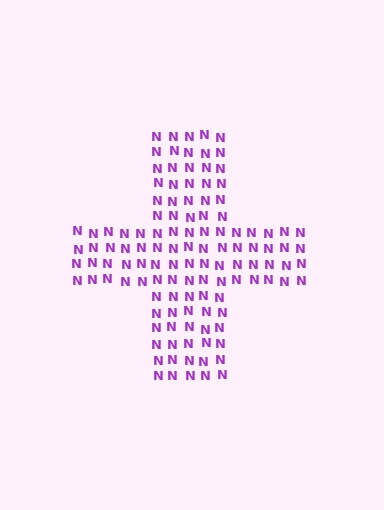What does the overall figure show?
The overall figure shows a cross.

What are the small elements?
The small elements are letter N's.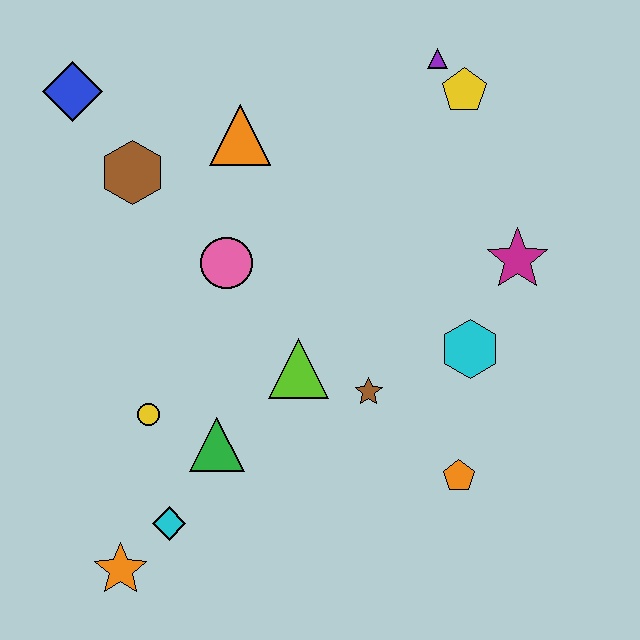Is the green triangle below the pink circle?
Yes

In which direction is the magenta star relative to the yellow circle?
The magenta star is to the right of the yellow circle.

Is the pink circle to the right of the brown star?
No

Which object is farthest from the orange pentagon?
The blue diamond is farthest from the orange pentagon.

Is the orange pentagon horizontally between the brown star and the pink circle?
No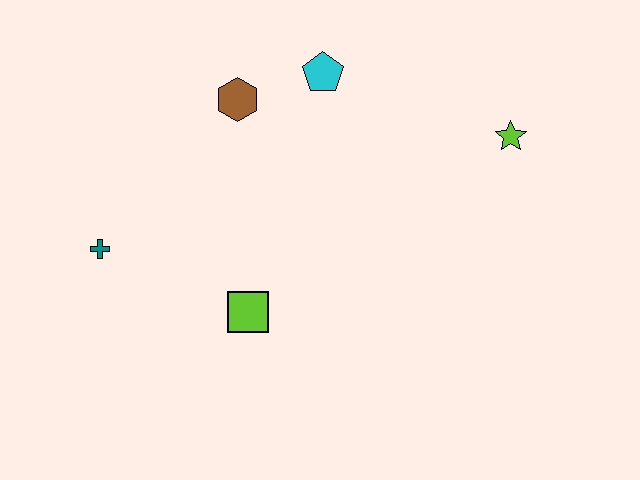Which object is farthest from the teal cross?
The lime star is farthest from the teal cross.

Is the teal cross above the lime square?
Yes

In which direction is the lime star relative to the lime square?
The lime star is to the right of the lime square.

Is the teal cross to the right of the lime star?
No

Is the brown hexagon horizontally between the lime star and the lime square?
No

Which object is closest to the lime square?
The teal cross is closest to the lime square.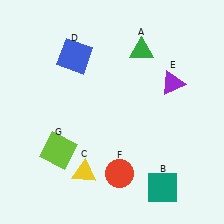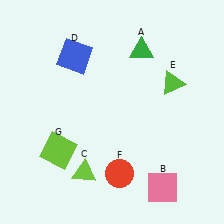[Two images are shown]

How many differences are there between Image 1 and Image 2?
There are 3 differences between the two images.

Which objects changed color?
B changed from teal to pink. C changed from yellow to lime. E changed from purple to lime.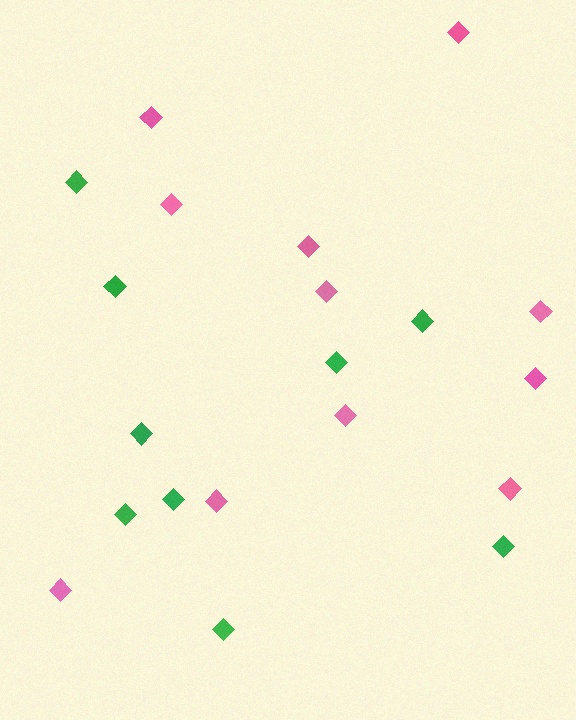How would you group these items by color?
There are 2 groups: one group of pink diamonds (11) and one group of green diamonds (9).